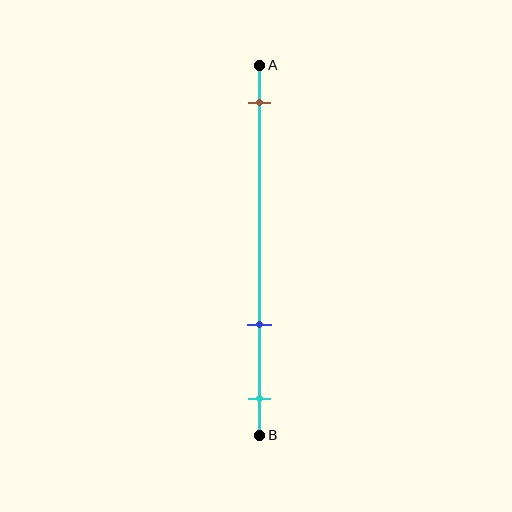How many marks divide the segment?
There are 3 marks dividing the segment.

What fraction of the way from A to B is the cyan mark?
The cyan mark is approximately 90% (0.9) of the way from A to B.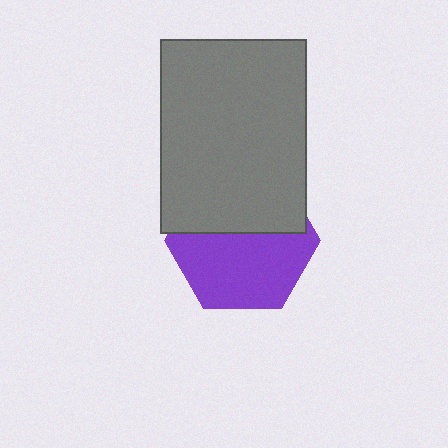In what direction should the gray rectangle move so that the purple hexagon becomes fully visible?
The gray rectangle should move up. That is the shortest direction to clear the overlap and leave the purple hexagon fully visible.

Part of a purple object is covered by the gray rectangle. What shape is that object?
It is a hexagon.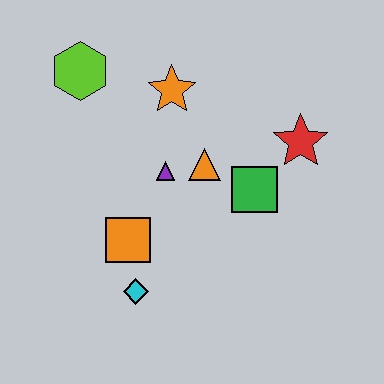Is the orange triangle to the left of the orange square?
No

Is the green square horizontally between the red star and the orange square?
Yes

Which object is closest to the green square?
The orange triangle is closest to the green square.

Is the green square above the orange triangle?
No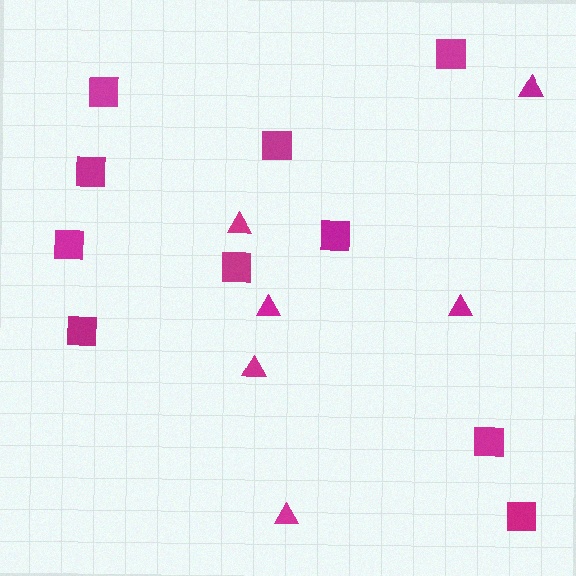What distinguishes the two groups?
There are 2 groups: one group of triangles (6) and one group of squares (10).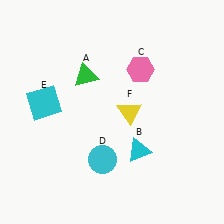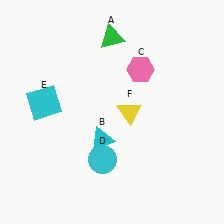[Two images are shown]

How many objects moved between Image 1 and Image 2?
2 objects moved between the two images.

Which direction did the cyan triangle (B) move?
The cyan triangle (B) moved left.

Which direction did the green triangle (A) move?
The green triangle (A) moved up.